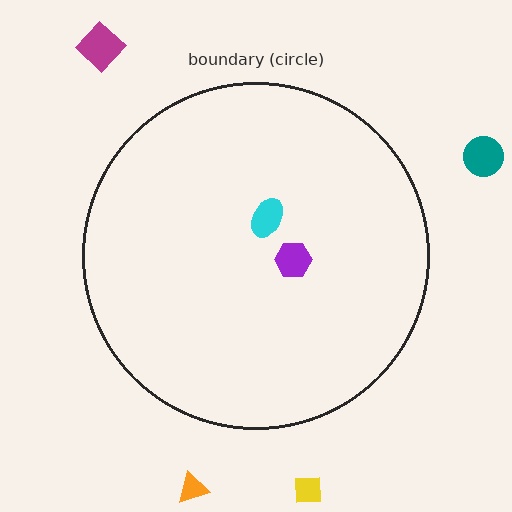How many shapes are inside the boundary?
2 inside, 4 outside.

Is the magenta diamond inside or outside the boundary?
Outside.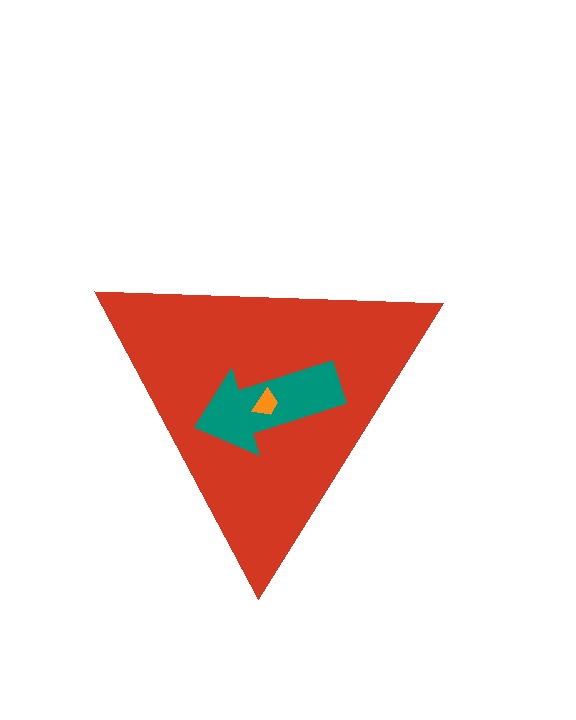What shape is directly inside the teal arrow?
The orange trapezoid.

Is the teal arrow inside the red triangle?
Yes.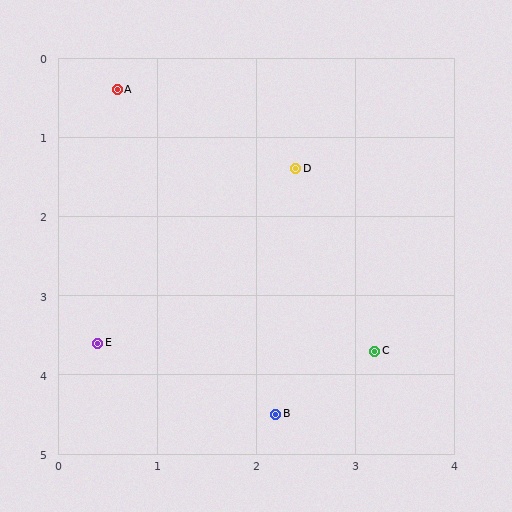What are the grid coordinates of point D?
Point D is at approximately (2.4, 1.4).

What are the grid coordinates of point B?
Point B is at approximately (2.2, 4.5).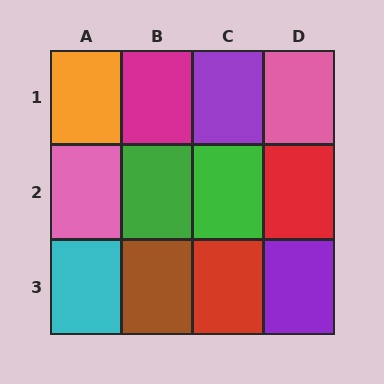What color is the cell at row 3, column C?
Red.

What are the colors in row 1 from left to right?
Orange, magenta, purple, pink.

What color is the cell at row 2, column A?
Pink.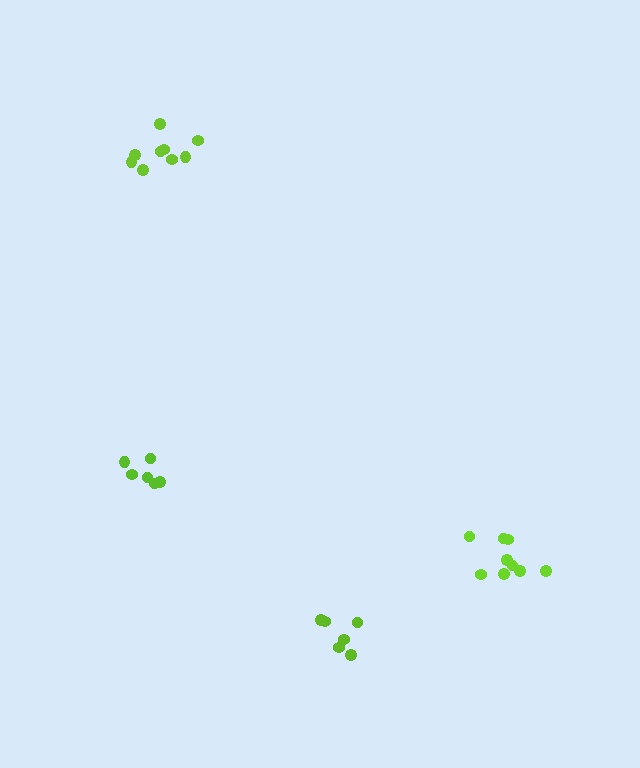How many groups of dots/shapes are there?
There are 4 groups.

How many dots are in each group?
Group 1: 6 dots, Group 2: 9 dots, Group 3: 9 dots, Group 4: 6 dots (30 total).